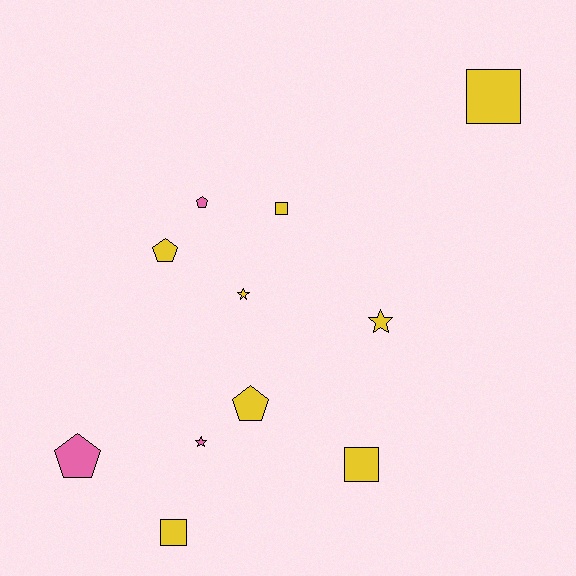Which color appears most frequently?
Yellow, with 8 objects.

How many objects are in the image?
There are 11 objects.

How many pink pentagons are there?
There are 2 pink pentagons.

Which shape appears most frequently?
Pentagon, with 4 objects.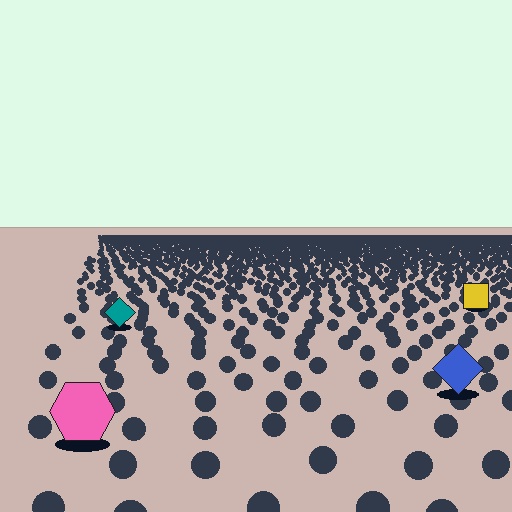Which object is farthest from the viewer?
The yellow square is farthest from the viewer. It appears smaller and the ground texture around it is denser.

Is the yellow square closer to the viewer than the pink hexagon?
No. The pink hexagon is closer — you can tell from the texture gradient: the ground texture is coarser near it.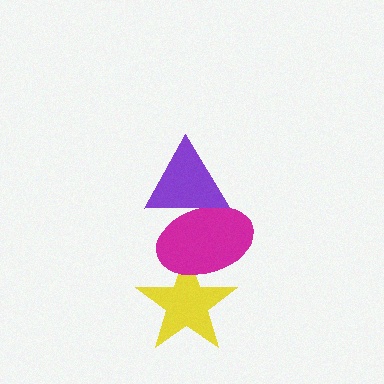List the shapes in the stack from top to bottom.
From top to bottom: the purple triangle, the magenta ellipse, the yellow star.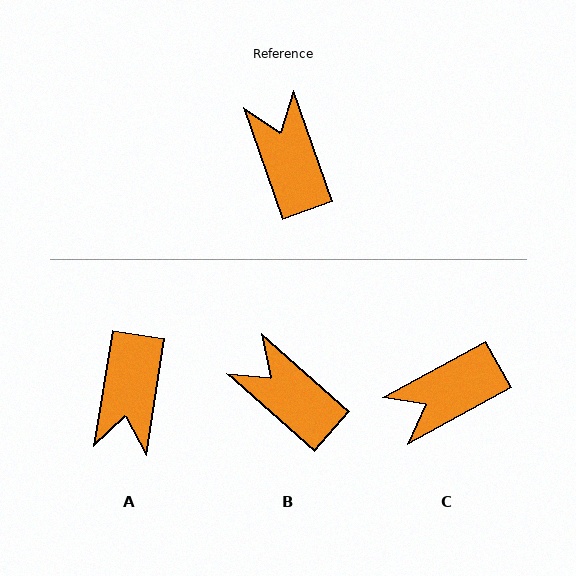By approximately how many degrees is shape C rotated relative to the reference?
Approximately 100 degrees counter-clockwise.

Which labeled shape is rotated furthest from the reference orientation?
A, about 152 degrees away.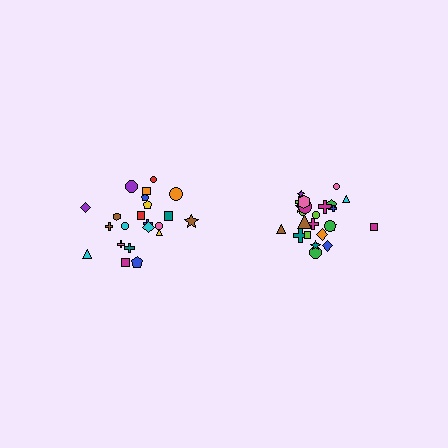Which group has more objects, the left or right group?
The right group.